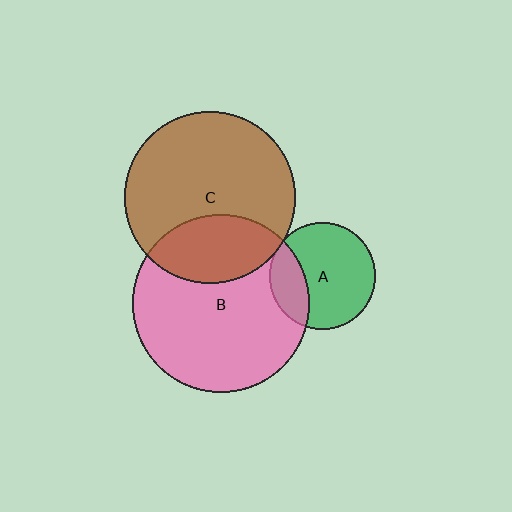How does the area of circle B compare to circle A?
Approximately 2.8 times.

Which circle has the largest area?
Circle B (pink).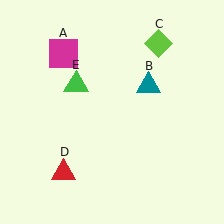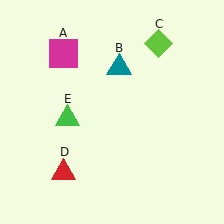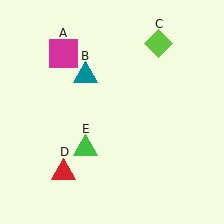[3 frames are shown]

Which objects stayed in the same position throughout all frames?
Magenta square (object A) and lime diamond (object C) and red triangle (object D) remained stationary.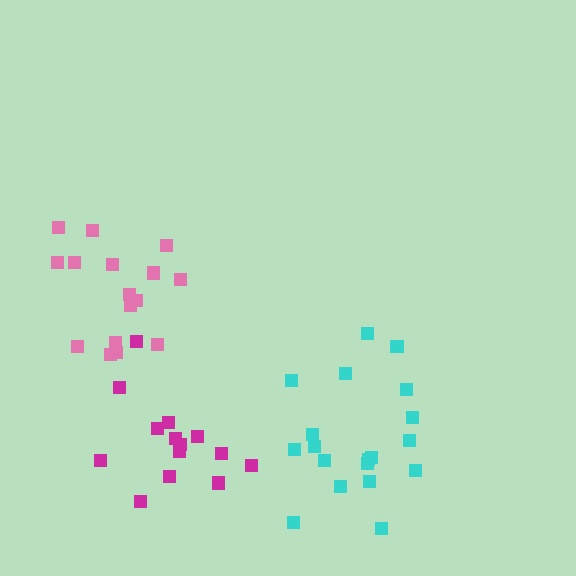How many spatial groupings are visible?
There are 3 spatial groupings.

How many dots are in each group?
Group 1: 19 dots, Group 2: 14 dots, Group 3: 16 dots (49 total).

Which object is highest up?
The pink cluster is topmost.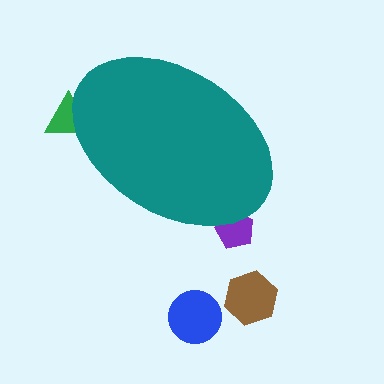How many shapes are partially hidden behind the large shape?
2 shapes are partially hidden.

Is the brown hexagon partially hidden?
No, the brown hexagon is fully visible.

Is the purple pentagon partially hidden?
Yes, the purple pentagon is partially hidden behind the teal ellipse.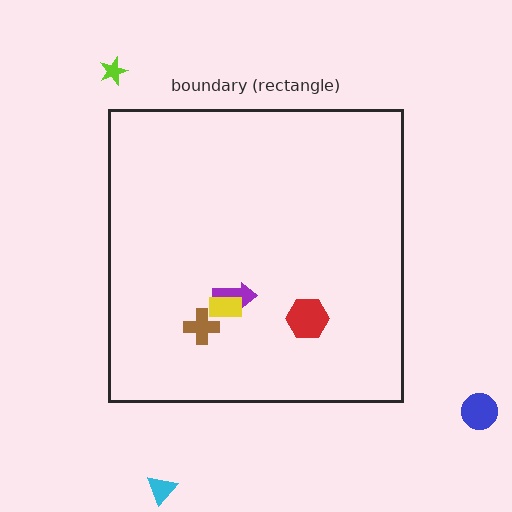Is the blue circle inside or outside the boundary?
Outside.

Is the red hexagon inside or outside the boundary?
Inside.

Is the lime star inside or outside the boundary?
Outside.